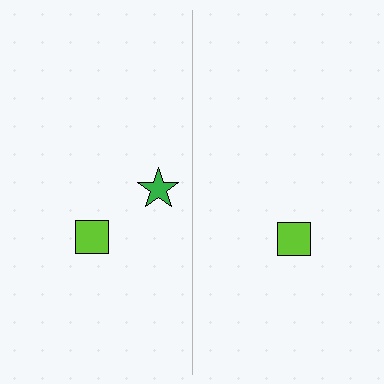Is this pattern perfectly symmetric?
No, the pattern is not perfectly symmetric. A green star is missing from the right side.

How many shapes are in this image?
There are 3 shapes in this image.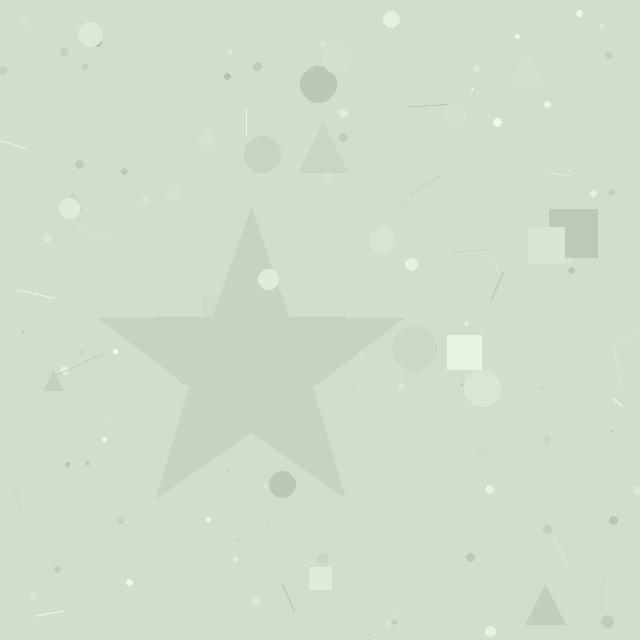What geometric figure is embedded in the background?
A star is embedded in the background.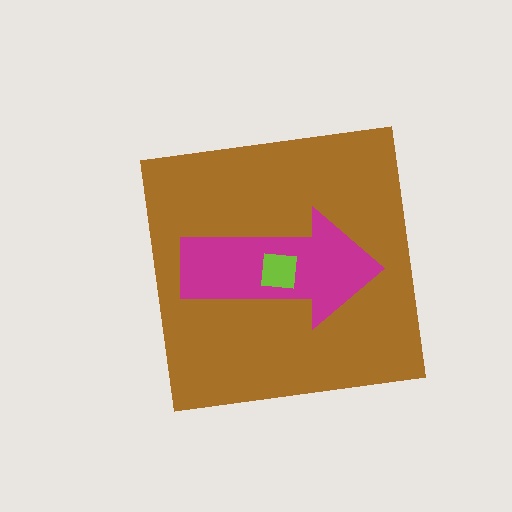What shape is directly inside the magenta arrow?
The lime square.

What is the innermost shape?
The lime square.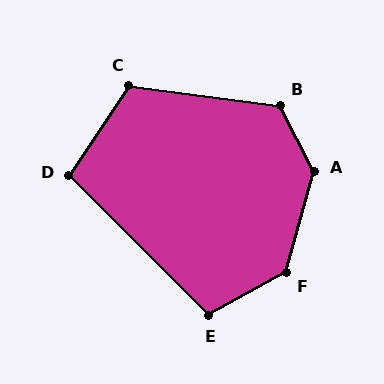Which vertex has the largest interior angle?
A, at approximately 138 degrees.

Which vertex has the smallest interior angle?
D, at approximately 101 degrees.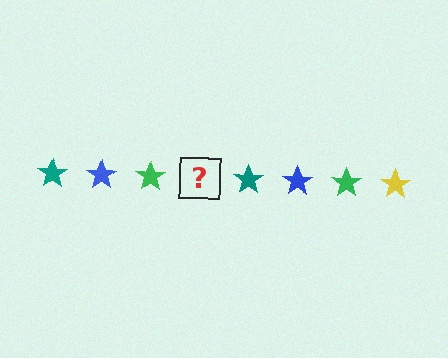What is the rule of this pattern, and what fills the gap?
The rule is that the pattern cycles through teal, blue, green, yellow stars. The gap should be filled with a yellow star.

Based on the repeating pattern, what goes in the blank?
The blank should be a yellow star.